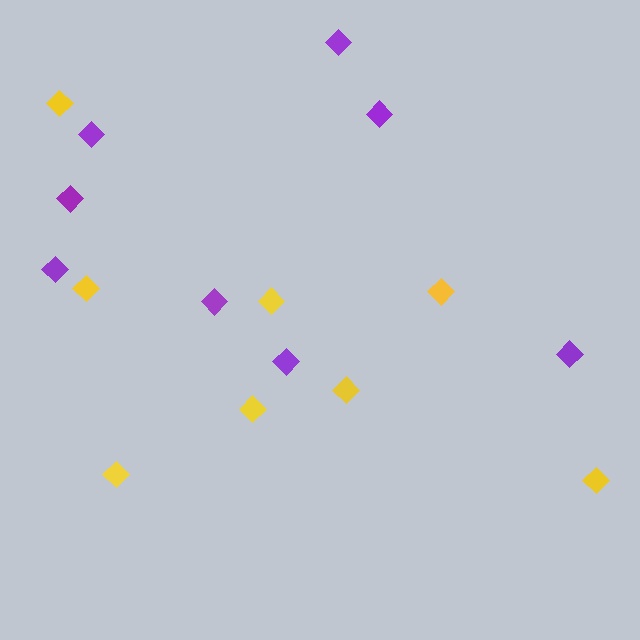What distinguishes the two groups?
There are 2 groups: one group of purple diamonds (8) and one group of yellow diamonds (8).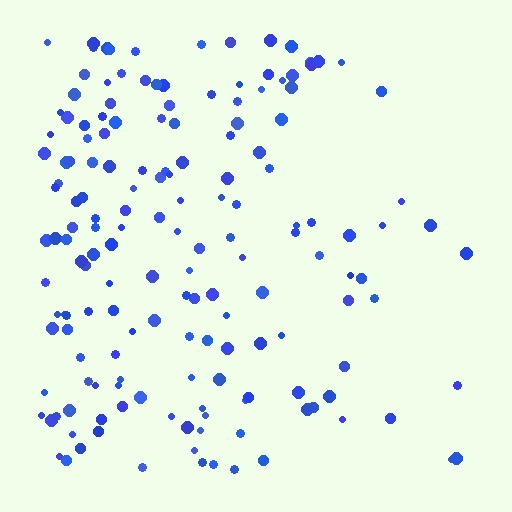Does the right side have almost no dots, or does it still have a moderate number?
Still a moderate number, just noticeably fewer than the left.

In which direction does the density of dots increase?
From right to left, with the left side densest.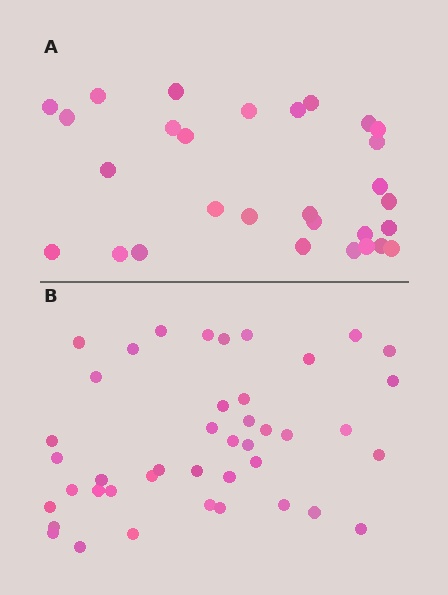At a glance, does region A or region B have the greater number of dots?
Region B (the bottom region) has more dots.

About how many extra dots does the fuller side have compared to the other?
Region B has approximately 15 more dots than region A.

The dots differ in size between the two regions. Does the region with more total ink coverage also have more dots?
No. Region A has more total ink coverage because its dots are larger, but region B actually contains more individual dots. Total area can be misleading — the number of items is what matters here.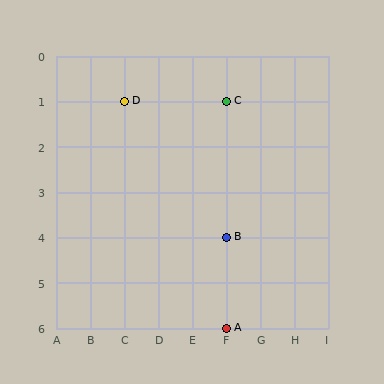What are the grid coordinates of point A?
Point A is at grid coordinates (F, 6).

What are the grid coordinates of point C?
Point C is at grid coordinates (F, 1).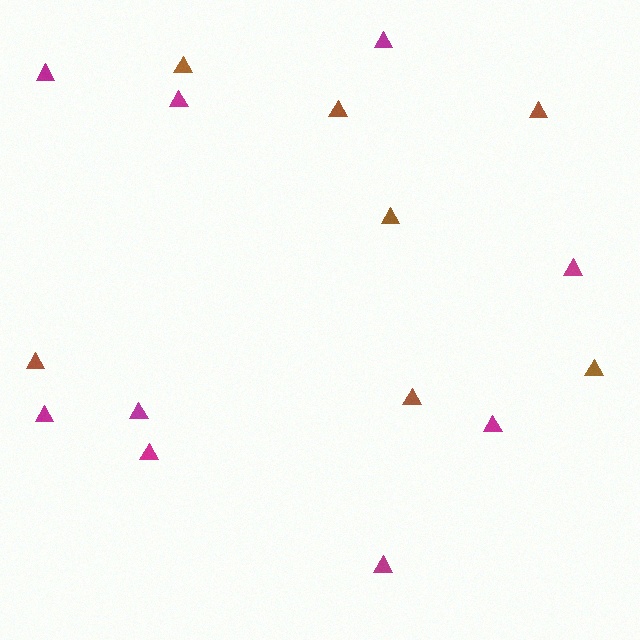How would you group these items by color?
There are 2 groups: one group of magenta triangles (9) and one group of brown triangles (7).